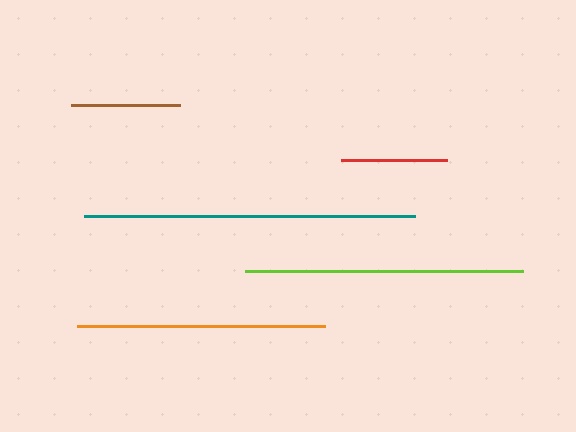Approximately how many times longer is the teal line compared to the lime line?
The teal line is approximately 1.2 times the length of the lime line.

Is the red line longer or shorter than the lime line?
The lime line is longer than the red line.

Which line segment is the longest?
The teal line is the longest at approximately 332 pixels.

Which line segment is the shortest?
The red line is the shortest at approximately 105 pixels.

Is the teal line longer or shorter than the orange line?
The teal line is longer than the orange line.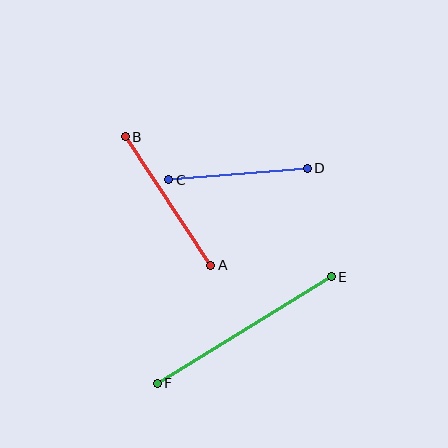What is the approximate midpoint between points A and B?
The midpoint is at approximately (168, 201) pixels.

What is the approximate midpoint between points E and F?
The midpoint is at approximately (244, 330) pixels.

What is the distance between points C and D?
The distance is approximately 139 pixels.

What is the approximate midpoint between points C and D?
The midpoint is at approximately (238, 174) pixels.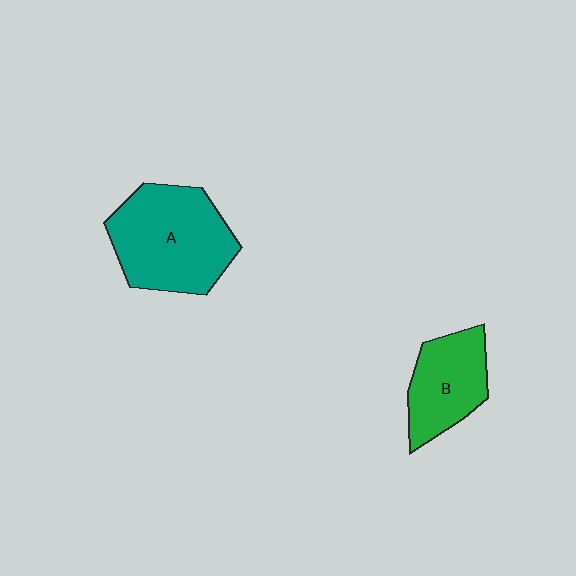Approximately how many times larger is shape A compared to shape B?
Approximately 1.6 times.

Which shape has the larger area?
Shape A (teal).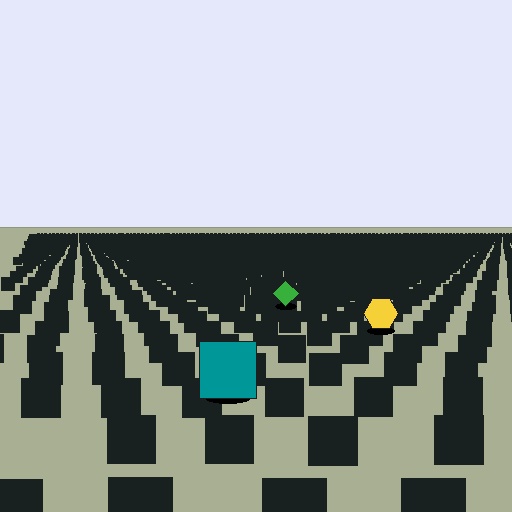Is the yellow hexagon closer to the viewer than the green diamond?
Yes. The yellow hexagon is closer — you can tell from the texture gradient: the ground texture is coarser near it.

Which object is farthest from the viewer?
The green diamond is farthest from the viewer. It appears smaller and the ground texture around it is denser.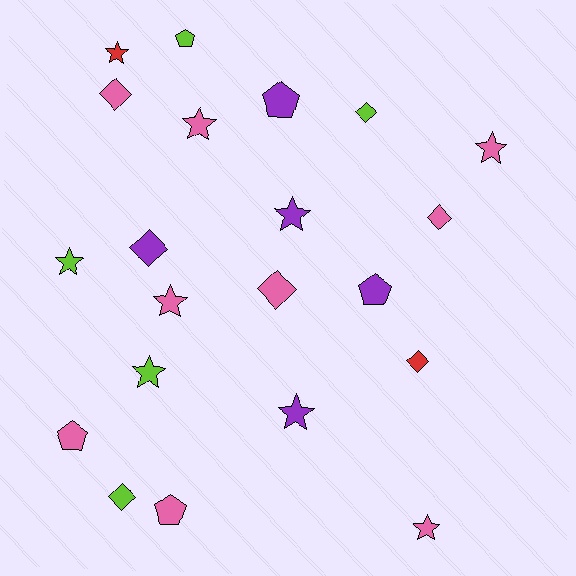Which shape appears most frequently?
Star, with 9 objects.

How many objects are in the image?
There are 21 objects.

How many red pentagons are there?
There are no red pentagons.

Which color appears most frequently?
Pink, with 9 objects.